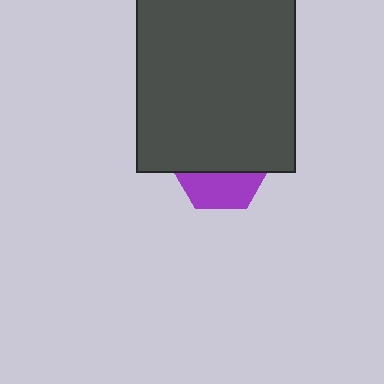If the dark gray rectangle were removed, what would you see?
You would see the complete purple hexagon.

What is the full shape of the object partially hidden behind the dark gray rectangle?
The partially hidden object is a purple hexagon.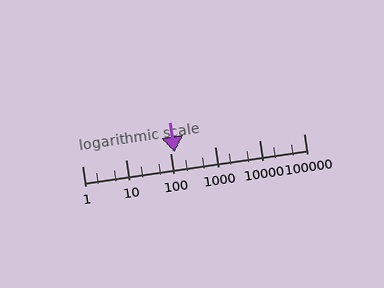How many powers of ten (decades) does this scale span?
The scale spans 5 decades, from 1 to 100000.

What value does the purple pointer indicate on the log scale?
The pointer indicates approximately 120.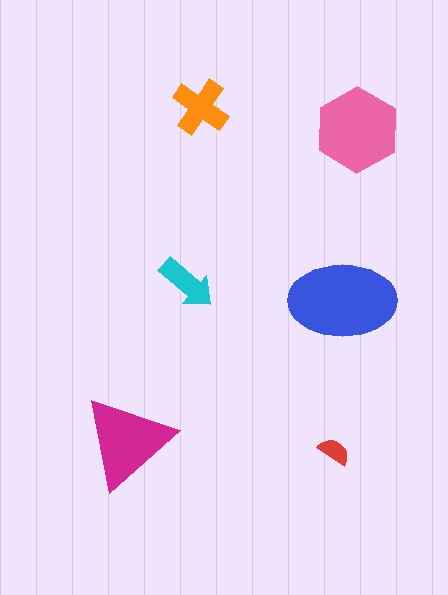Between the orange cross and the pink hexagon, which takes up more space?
The pink hexagon.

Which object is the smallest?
The red semicircle.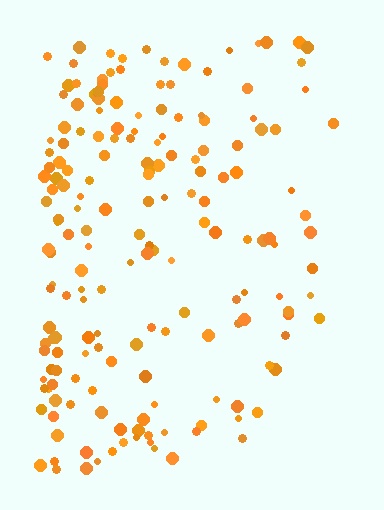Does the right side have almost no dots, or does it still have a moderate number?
Still a moderate number, just noticeably fewer than the left.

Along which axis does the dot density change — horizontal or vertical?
Horizontal.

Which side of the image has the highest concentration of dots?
The left.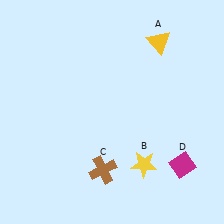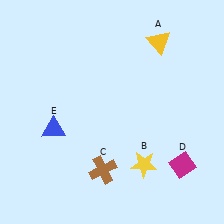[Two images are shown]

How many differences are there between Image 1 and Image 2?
There is 1 difference between the two images.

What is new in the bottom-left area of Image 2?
A blue triangle (E) was added in the bottom-left area of Image 2.